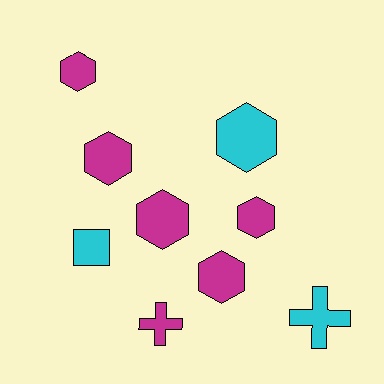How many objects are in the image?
There are 9 objects.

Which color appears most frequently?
Magenta, with 6 objects.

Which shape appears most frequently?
Hexagon, with 6 objects.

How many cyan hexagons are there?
There is 1 cyan hexagon.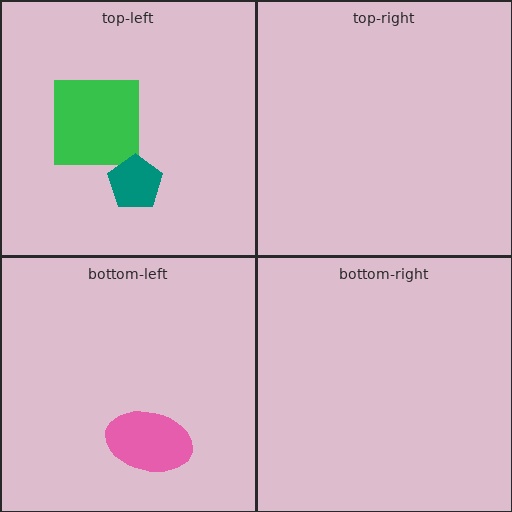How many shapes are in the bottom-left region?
1.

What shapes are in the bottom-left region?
The pink ellipse.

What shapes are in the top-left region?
The green square, the teal pentagon.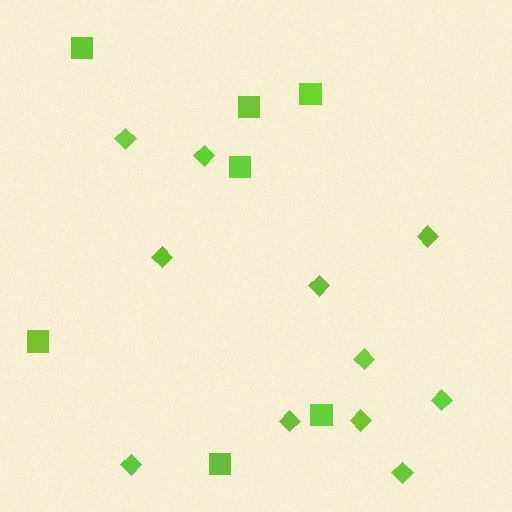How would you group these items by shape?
There are 2 groups: one group of diamonds (11) and one group of squares (7).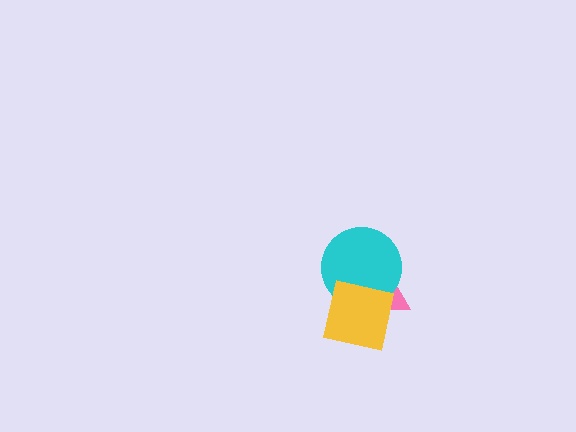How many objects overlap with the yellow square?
2 objects overlap with the yellow square.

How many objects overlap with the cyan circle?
2 objects overlap with the cyan circle.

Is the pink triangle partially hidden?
Yes, it is partially covered by another shape.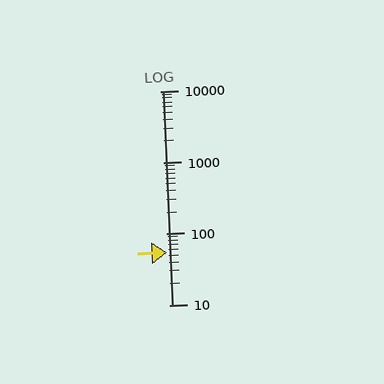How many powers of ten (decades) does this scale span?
The scale spans 3 decades, from 10 to 10000.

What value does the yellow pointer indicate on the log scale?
The pointer indicates approximately 54.